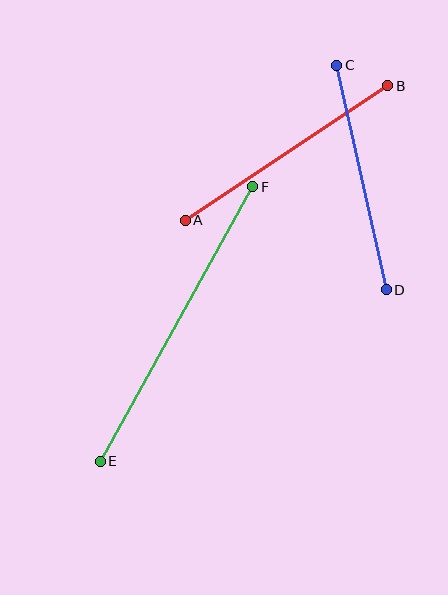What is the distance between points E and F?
The distance is approximately 314 pixels.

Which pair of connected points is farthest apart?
Points E and F are farthest apart.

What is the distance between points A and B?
The distance is approximately 243 pixels.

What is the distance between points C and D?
The distance is approximately 230 pixels.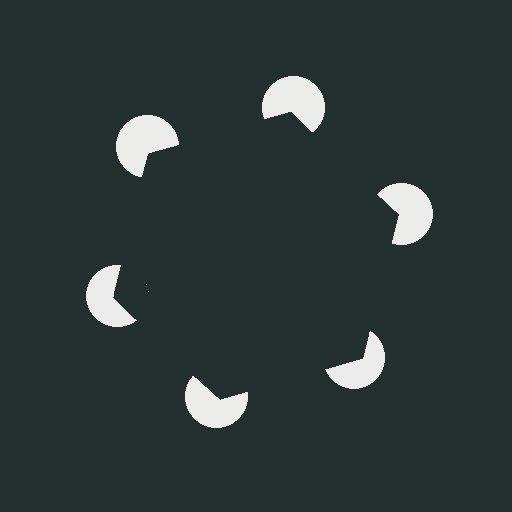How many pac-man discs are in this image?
There are 6 — one at each vertex of the illusory hexagon.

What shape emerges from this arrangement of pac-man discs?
An illusory hexagon — its edges are inferred from the aligned wedge cuts in the pac-man discs, not physically drawn.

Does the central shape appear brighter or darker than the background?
It typically appears slightly darker than the background, even though no actual brightness change is drawn.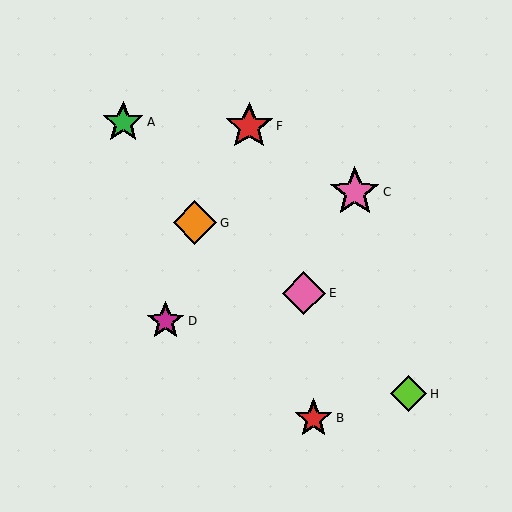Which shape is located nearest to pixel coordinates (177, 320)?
The magenta star (labeled D) at (165, 321) is nearest to that location.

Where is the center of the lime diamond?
The center of the lime diamond is at (409, 394).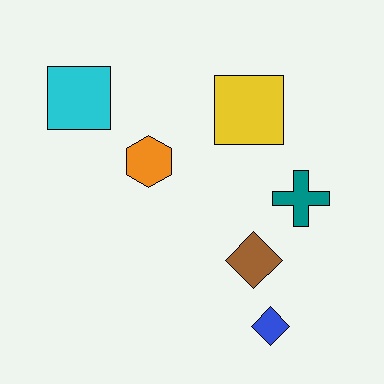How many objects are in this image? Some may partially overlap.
There are 6 objects.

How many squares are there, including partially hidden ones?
There are 2 squares.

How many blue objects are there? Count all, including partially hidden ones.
There is 1 blue object.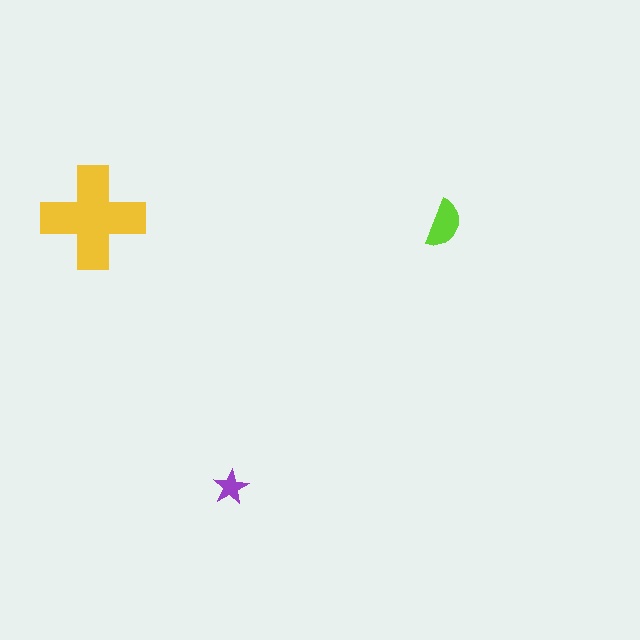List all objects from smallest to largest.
The purple star, the lime semicircle, the yellow cross.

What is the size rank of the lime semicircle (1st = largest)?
2nd.